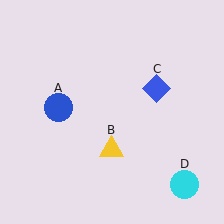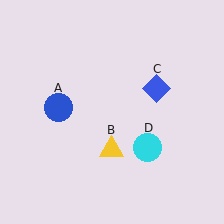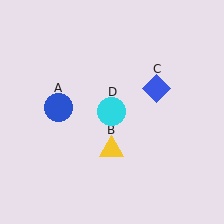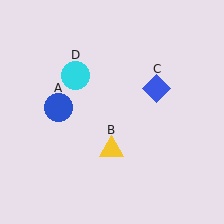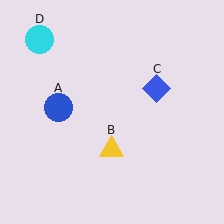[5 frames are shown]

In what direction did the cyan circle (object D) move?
The cyan circle (object D) moved up and to the left.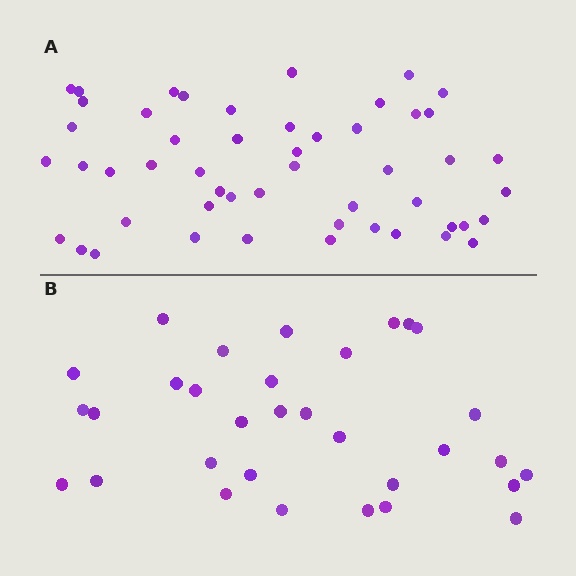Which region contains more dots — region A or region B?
Region A (the top region) has more dots.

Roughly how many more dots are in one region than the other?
Region A has approximately 20 more dots than region B.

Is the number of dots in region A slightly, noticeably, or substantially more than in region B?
Region A has substantially more. The ratio is roughly 1.6 to 1.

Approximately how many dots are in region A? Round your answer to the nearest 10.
About 50 dots. (The exact count is 51, which rounds to 50.)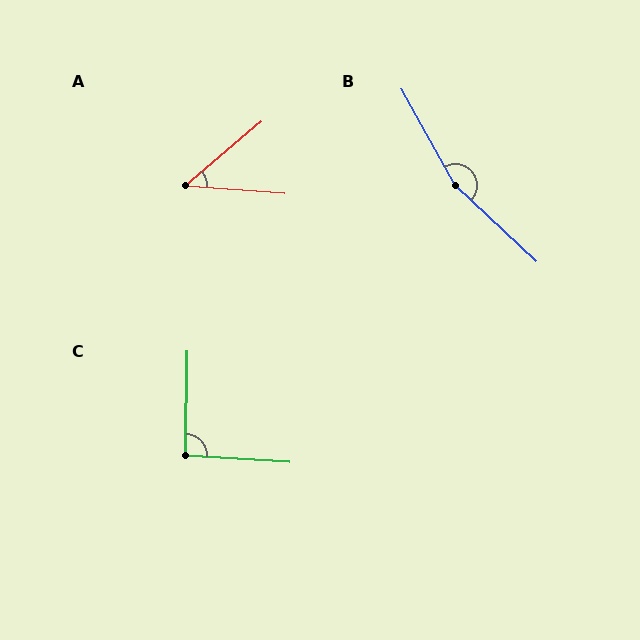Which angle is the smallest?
A, at approximately 44 degrees.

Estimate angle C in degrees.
Approximately 93 degrees.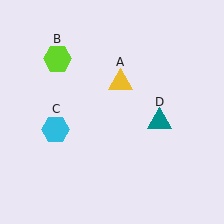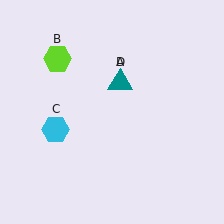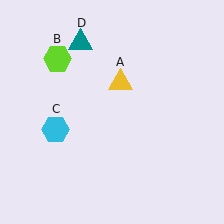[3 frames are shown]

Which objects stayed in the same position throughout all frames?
Yellow triangle (object A) and lime hexagon (object B) and cyan hexagon (object C) remained stationary.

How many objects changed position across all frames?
1 object changed position: teal triangle (object D).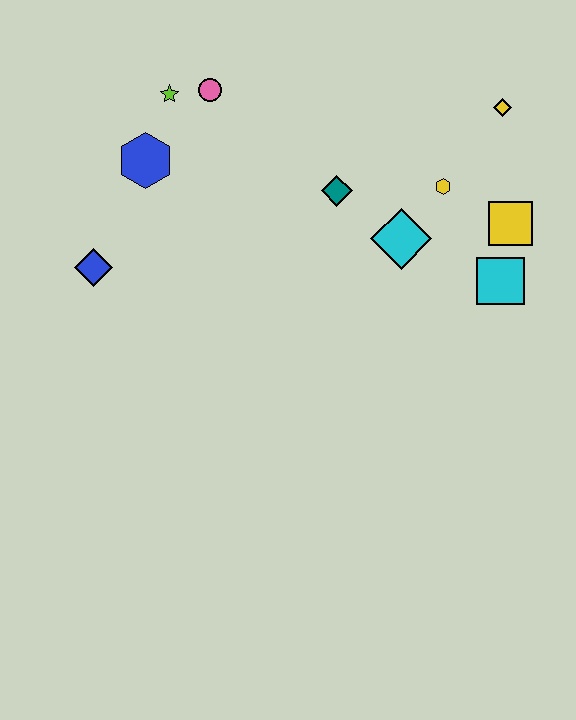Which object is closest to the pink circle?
The lime star is closest to the pink circle.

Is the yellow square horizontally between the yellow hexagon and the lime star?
No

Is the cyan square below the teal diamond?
Yes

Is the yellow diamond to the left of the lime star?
No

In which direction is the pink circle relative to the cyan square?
The pink circle is to the left of the cyan square.